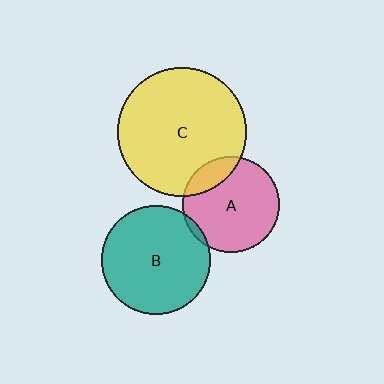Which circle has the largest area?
Circle C (yellow).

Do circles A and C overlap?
Yes.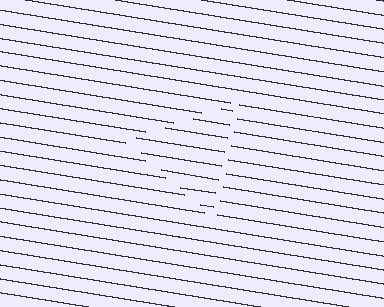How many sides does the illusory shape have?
3 sides — the line-ends trace a triangle.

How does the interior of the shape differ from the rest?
The interior of the shape contains the same grating, shifted by half a period — the contour is defined by the phase discontinuity where line-ends from the inner and outer gratings abut.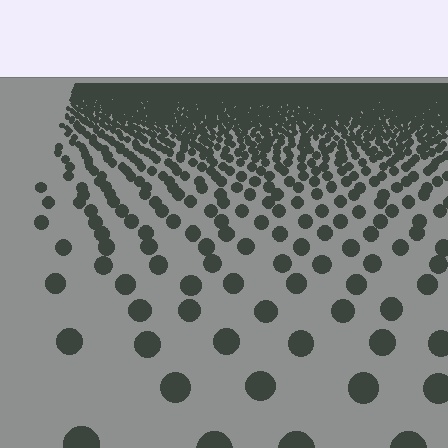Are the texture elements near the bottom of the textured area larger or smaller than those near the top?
Larger. Near the bottom, elements are closer to the viewer and appear at a bigger on-screen size.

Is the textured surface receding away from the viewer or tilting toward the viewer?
The surface is receding away from the viewer. Texture elements get smaller and denser toward the top.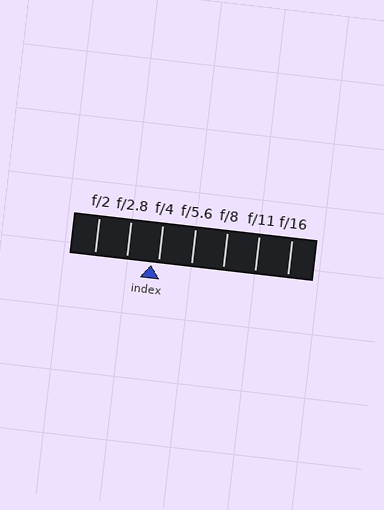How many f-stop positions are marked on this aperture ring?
There are 7 f-stop positions marked.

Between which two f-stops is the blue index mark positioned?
The index mark is between f/2.8 and f/4.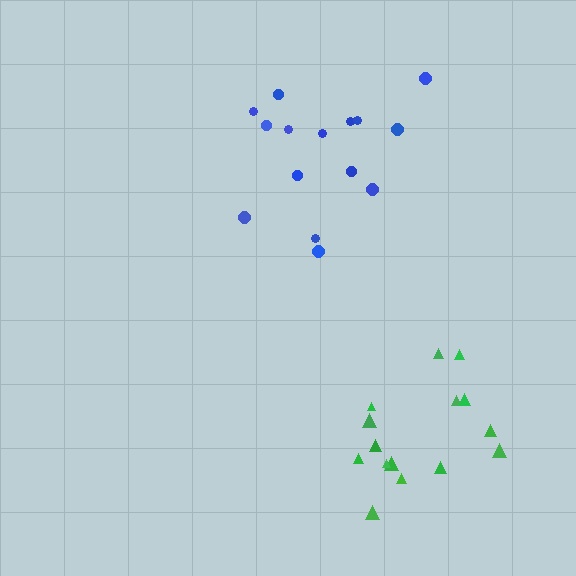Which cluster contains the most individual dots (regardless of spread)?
Green (15).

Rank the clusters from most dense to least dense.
green, blue.